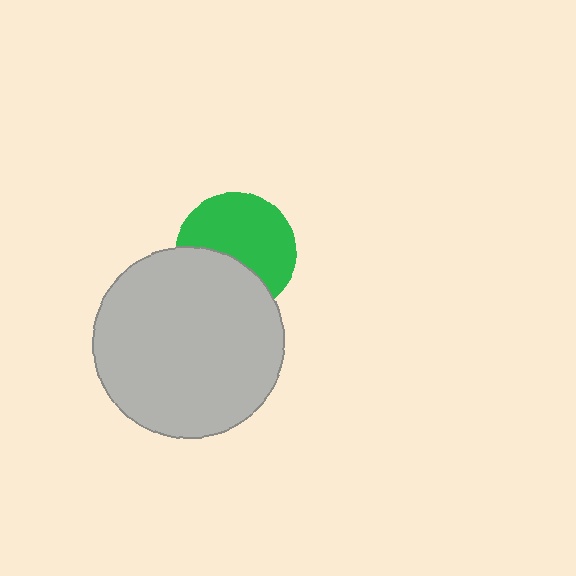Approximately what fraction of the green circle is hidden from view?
Roughly 38% of the green circle is hidden behind the light gray circle.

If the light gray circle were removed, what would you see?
You would see the complete green circle.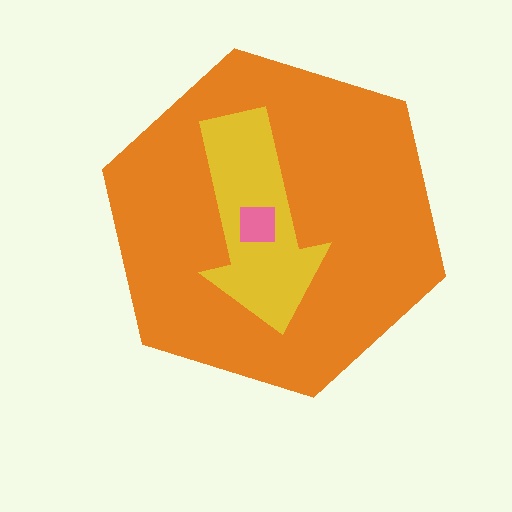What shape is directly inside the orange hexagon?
The yellow arrow.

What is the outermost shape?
The orange hexagon.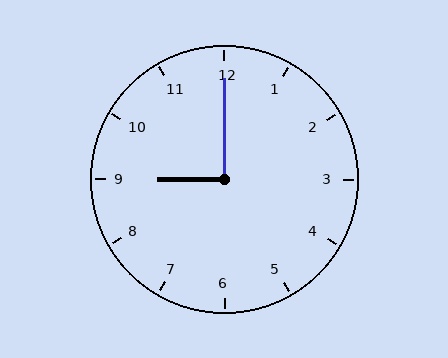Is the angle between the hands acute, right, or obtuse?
It is right.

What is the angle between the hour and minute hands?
Approximately 90 degrees.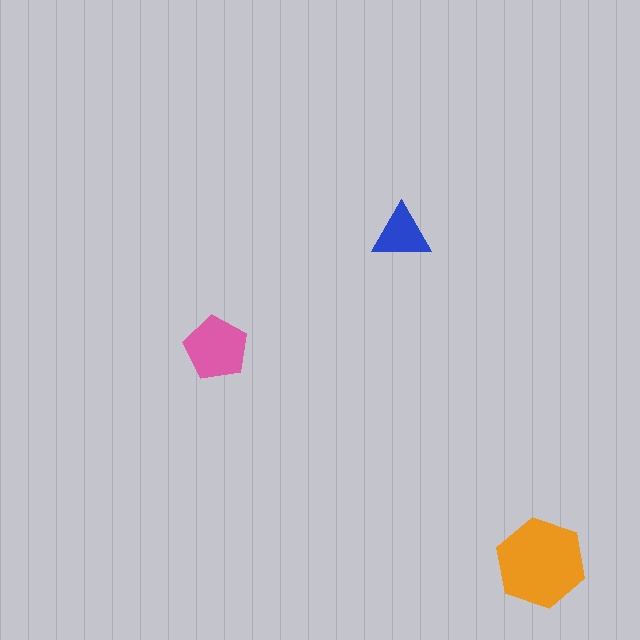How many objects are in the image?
There are 3 objects in the image.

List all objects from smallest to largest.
The blue triangle, the pink pentagon, the orange hexagon.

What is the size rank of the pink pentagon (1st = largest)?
2nd.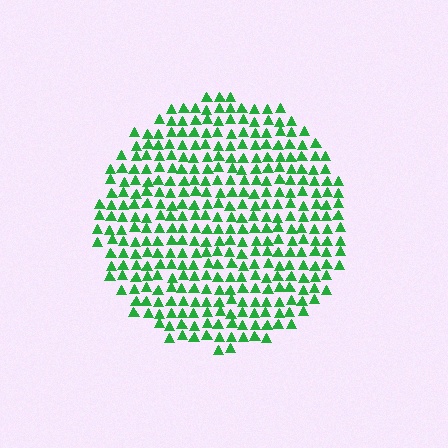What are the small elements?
The small elements are triangles.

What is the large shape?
The large shape is a circle.